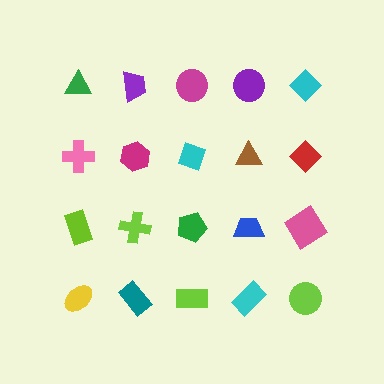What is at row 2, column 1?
A pink cross.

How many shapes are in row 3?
5 shapes.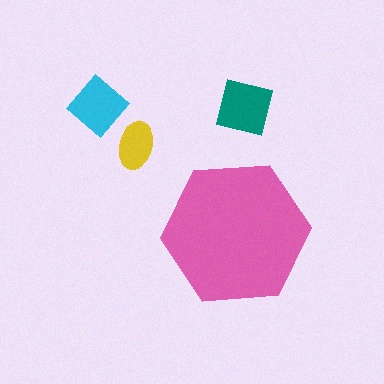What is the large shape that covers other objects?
A pink hexagon.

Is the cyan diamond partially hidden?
No, the cyan diamond is fully visible.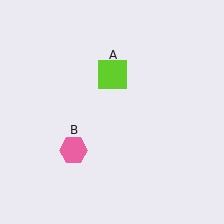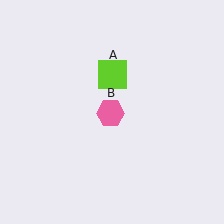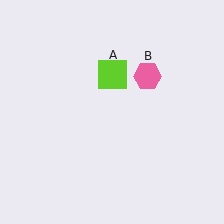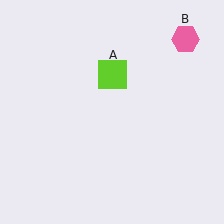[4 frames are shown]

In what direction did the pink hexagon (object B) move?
The pink hexagon (object B) moved up and to the right.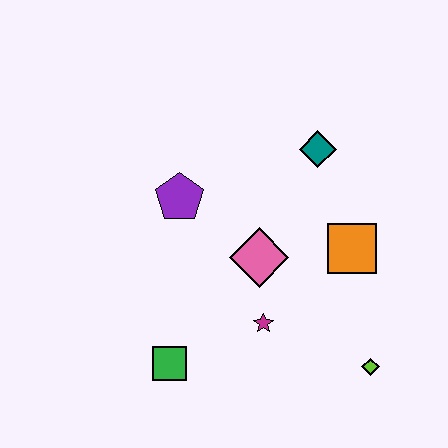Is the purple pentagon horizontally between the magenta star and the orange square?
No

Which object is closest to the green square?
The magenta star is closest to the green square.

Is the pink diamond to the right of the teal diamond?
No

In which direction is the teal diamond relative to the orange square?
The teal diamond is above the orange square.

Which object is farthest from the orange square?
The green square is farthest from the orange square.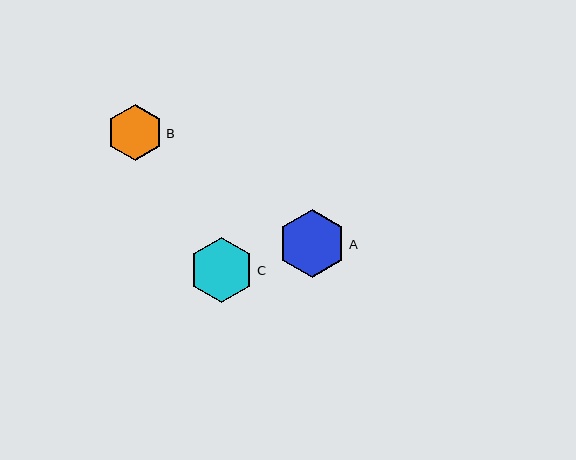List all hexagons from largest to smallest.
From largest to smallest: A, C, B.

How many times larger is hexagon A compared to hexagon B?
Hexagon A is approximately 1.2 times the size of hexagon B.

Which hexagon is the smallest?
Hexagon B is the smallest with a size of approximately 56 pixels.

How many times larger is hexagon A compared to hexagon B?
Hexagon A is approximately 1.2 times the size of hexagon B.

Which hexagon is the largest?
Hexagon A is the largest with a size of approximately 68 pixels.